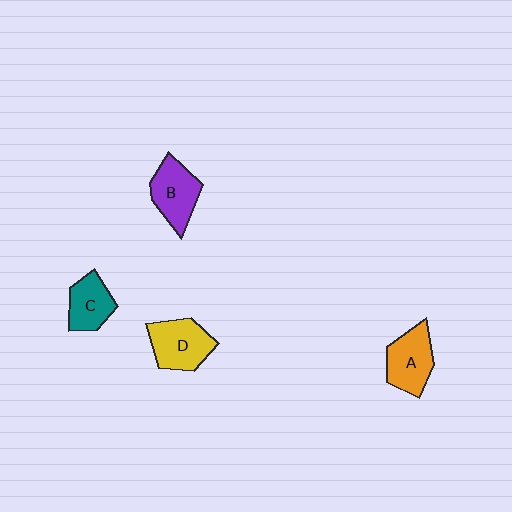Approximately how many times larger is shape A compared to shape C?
Approximately 1.2 times.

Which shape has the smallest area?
Shape C (teal).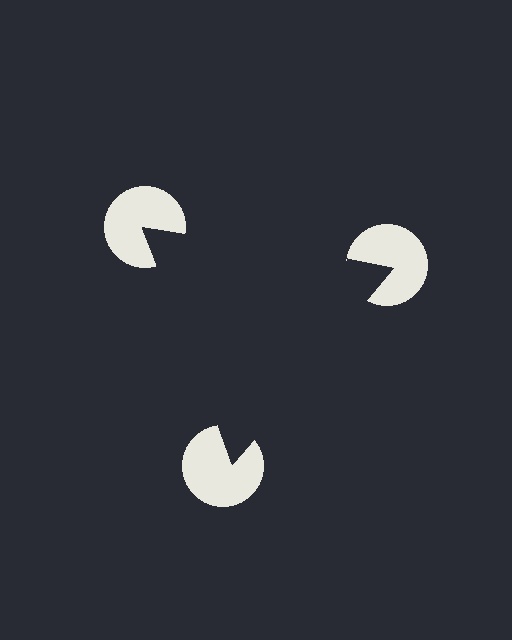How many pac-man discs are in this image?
There are 3 — one at each vertex of the illusory triangle.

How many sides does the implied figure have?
3 sides.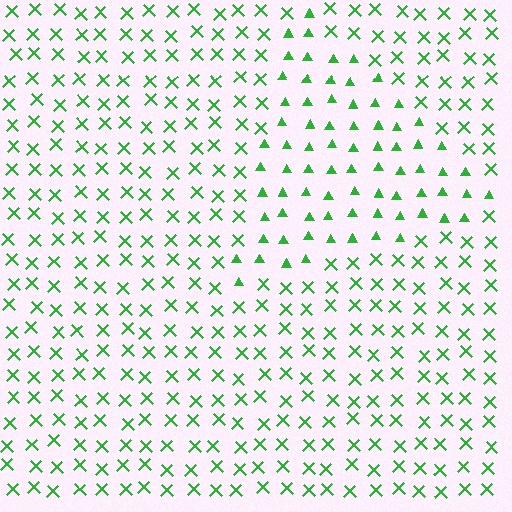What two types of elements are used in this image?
The image uses triangles inside the triangle region and X marks outside it.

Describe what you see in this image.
The image is filled with small green elements arranged in a uniform grid. A triangle-shaped region contains triangles, while the surrounding area contains X marks. The boundary is defined purely by the change in element shape.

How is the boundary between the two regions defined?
The boundary is defined by a change in element shape: triangles inside vs. X marks outside. All elements share the same color and spacing.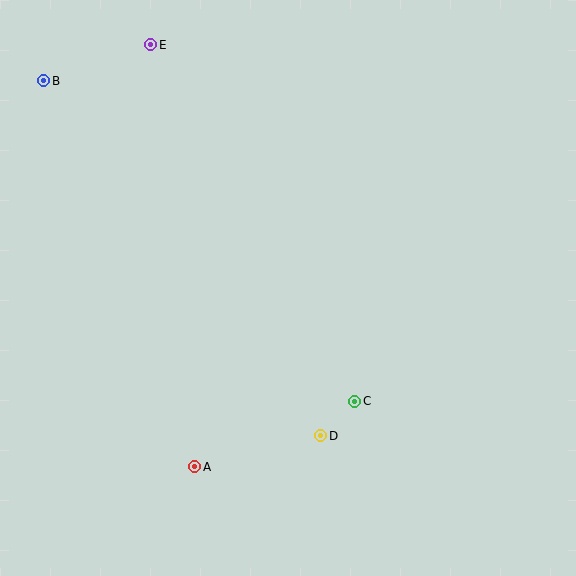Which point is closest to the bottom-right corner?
Point C is closest to the bottom-right corner.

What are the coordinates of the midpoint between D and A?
The midpoint between D and A is at (258, 451).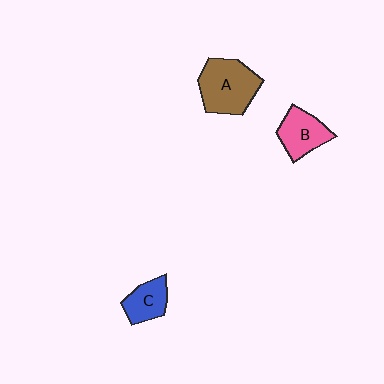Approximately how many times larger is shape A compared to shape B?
Approximately 1.5 times.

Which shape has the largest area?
Shape A (brown).